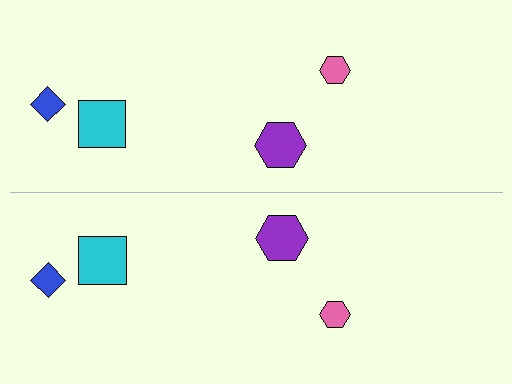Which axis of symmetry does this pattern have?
The pattern has a horizontal axis of symmetry running through the center of the image.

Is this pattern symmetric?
Yes, this pattern has bilateral (reflection) symmetry.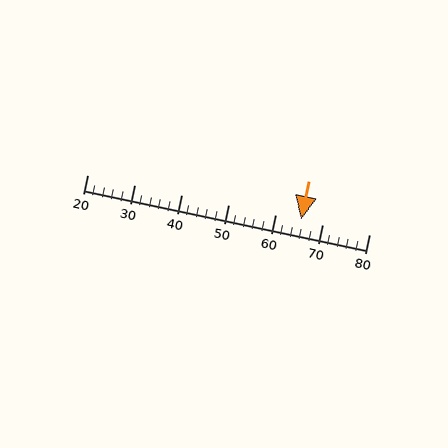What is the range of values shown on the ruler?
The ruler shows values from 20 to 80.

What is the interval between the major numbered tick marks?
The major tick marks are spaced 10 units apart.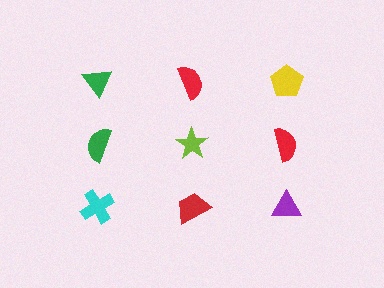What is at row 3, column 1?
A cyan cross.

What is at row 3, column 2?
A red trapezoid.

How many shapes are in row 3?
3 shapes.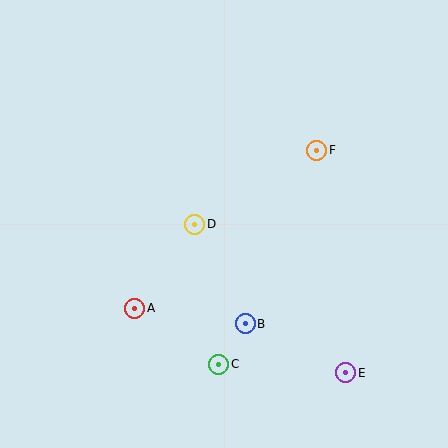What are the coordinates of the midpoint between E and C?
The midpoint between E and C is at (282, 368).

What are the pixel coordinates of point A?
Point A is at (135, 308).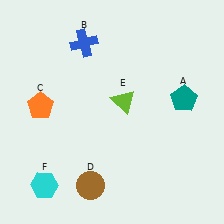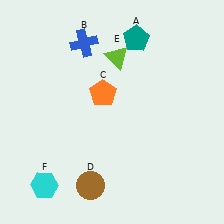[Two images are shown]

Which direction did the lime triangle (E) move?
The lime triangle (E) moved up.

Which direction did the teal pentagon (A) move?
The teal pentagon (A) moved up.